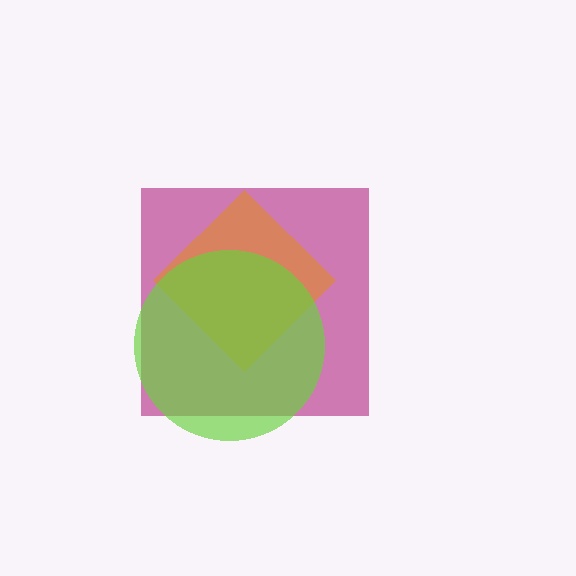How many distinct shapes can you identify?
There are 3 distinct shapes: a magenta square, an orange diamond, a lime circle.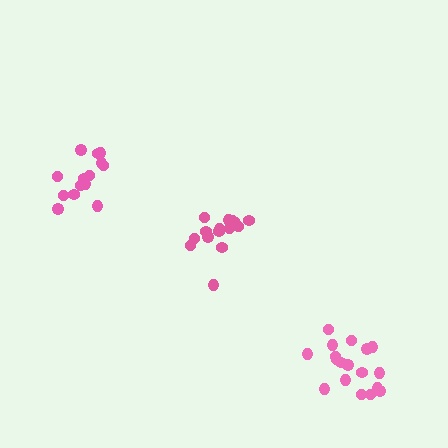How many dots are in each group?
Group 1: 15 dots, Group 2: 18 dots, Group 3: 14 dots (47 total).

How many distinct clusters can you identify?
There are 3 distinct clusters.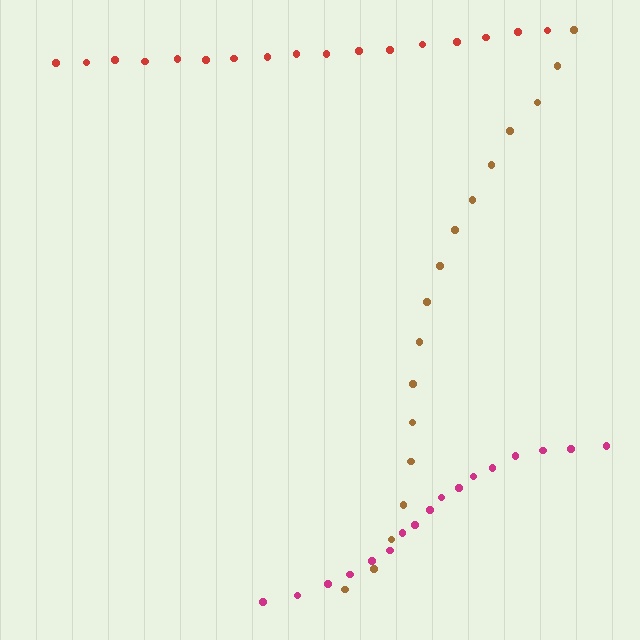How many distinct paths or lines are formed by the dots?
There are 3 distinct paths.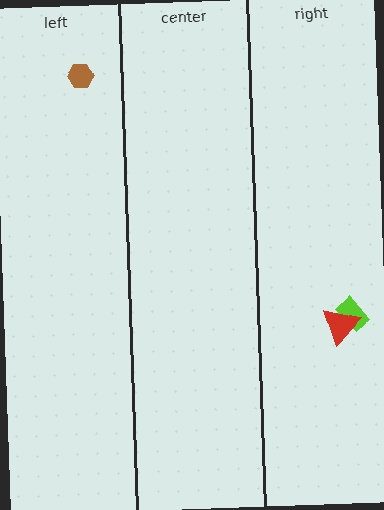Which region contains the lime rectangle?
The right region.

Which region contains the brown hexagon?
The left region.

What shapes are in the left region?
The brown hexagon.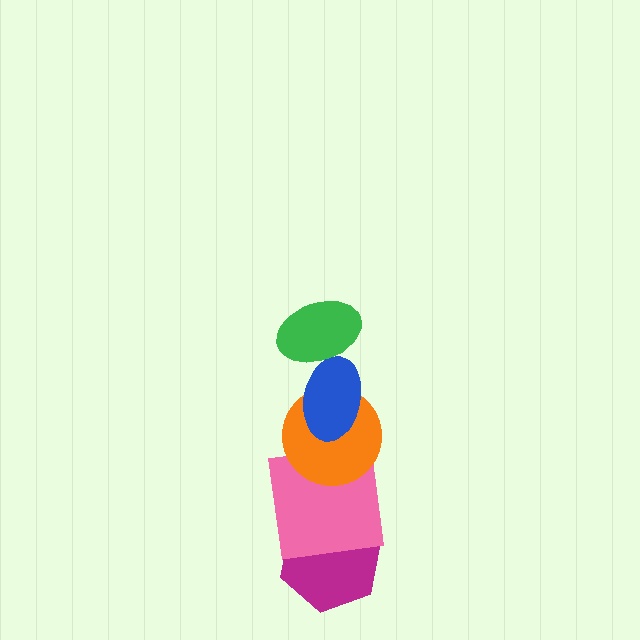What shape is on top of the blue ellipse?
The green ellipse is on top of the blue ellipse.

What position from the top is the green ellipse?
The green ellipse is 1st from the top.